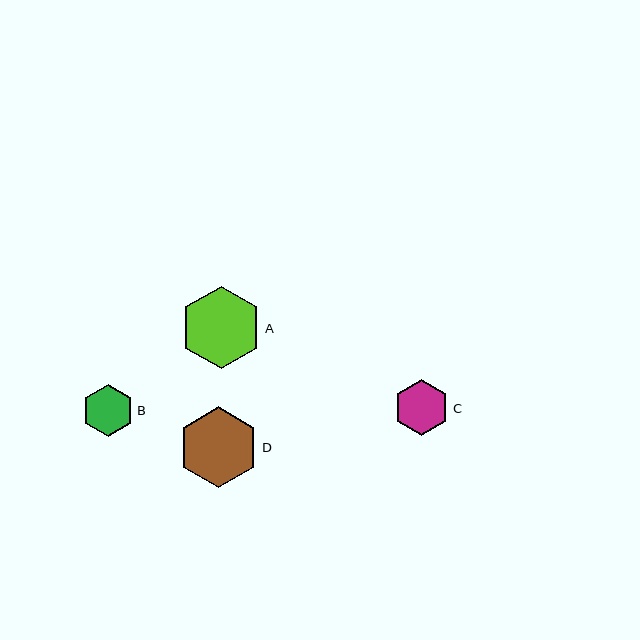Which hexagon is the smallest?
Hexagon B is the smallest with a size of approximately 52 pixels.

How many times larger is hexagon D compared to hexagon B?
Hexagon D is approximately 1.6 times the size of hexagon B.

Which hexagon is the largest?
Hexagon A is the largest with a size of approximately 83 pixels.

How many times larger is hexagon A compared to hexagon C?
Hexagon A is approximately 1.5 times the size of hexagon C.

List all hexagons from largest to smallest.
From largest to smallest: A, D, C, B.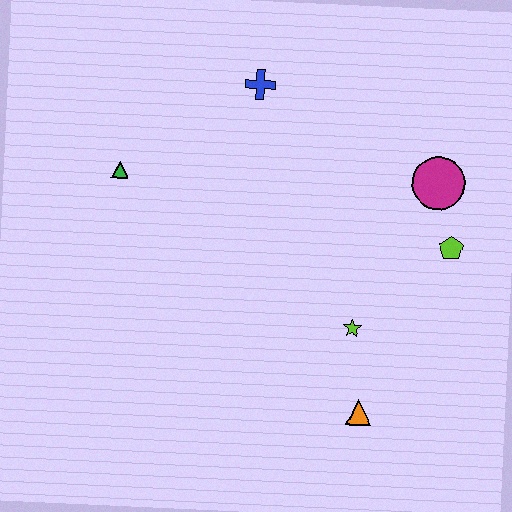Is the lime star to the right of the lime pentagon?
No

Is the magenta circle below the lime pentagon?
No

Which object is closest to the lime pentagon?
The magenta circle is closest to the lime pentagon.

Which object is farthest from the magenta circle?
The green triangle is farthest from the magenta circle.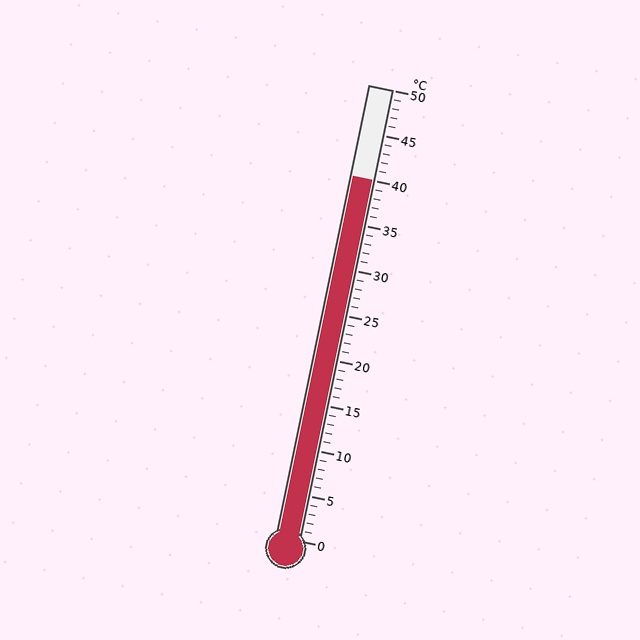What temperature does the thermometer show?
The thermometer shows approximately 40°C.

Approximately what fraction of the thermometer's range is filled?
The thermometer is filled to approximately 80% of its range.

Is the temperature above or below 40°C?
The temperature is at 40°C.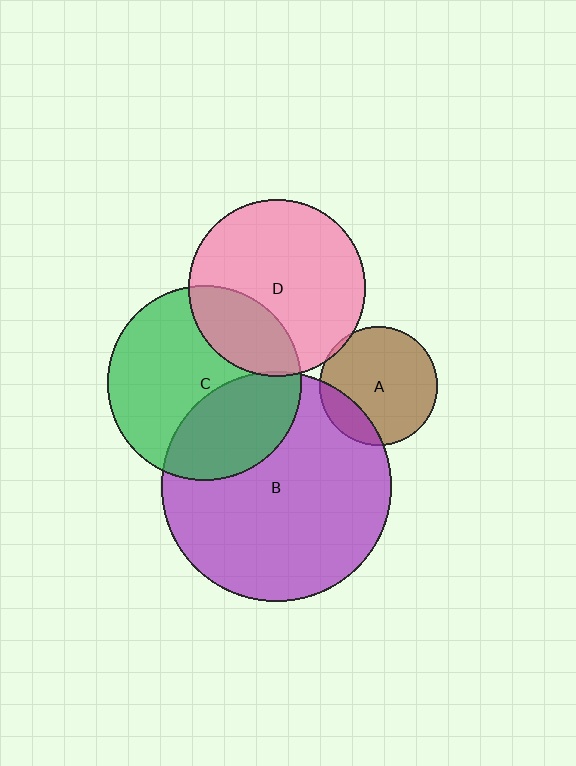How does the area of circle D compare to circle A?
Approximately 2.2 times.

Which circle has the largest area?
Circle B (purple).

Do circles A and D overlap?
Yes.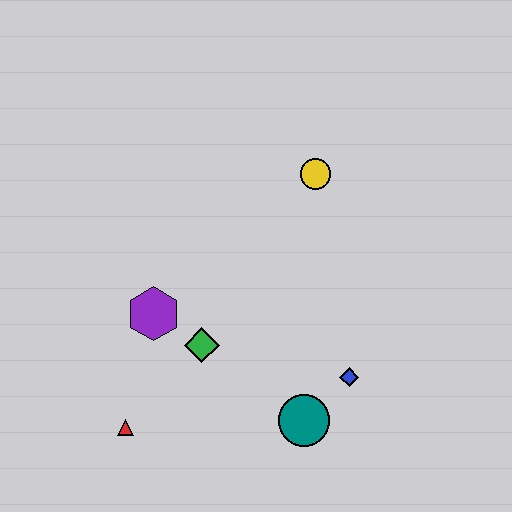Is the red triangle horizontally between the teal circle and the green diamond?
No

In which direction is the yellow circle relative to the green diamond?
The yellow circle is above the green diamond.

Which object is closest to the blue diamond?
The teal circle is closest to the blue diamond.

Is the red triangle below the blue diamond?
Yes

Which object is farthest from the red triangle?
The yellow circle is farthest from the red triangle.